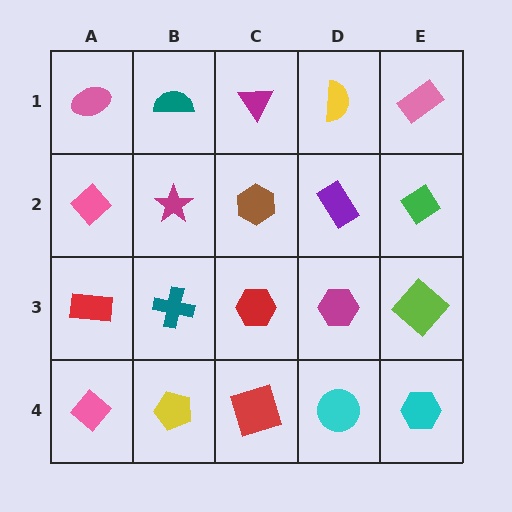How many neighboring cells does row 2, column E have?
3.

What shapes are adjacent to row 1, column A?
A pink diamond (row 2, column A), a teal semicircle (row 1, column B).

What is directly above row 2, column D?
A yellow semicircle.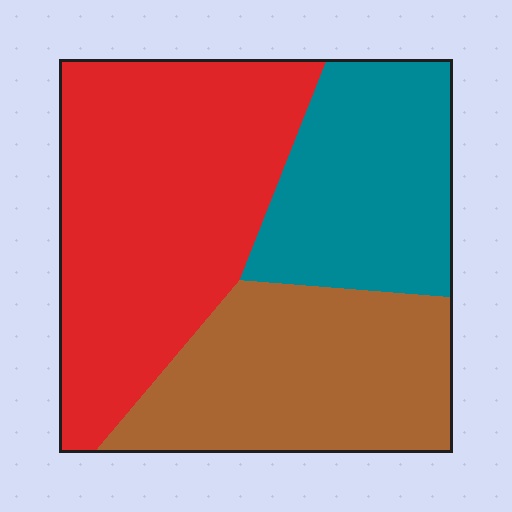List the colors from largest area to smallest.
From largest to smallest: red, brown, teal.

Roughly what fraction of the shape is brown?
Brown takes up about one third (1/3) of the shape.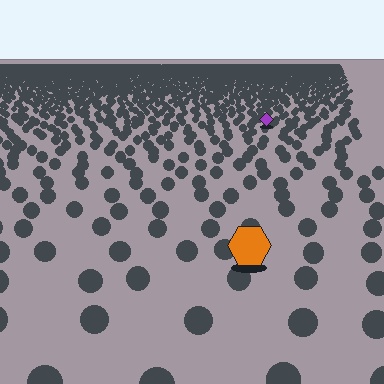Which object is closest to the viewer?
The orange hexagon is closest. The texture marks near it are larger and more spread out.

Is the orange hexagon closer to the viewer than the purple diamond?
Yes. The orange hexagon is closer — you can tell from the texture gradient: the ground texture is coarser near it.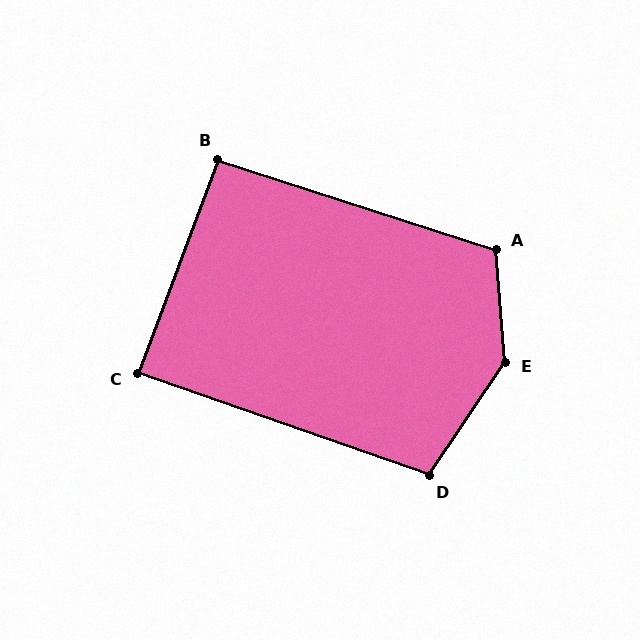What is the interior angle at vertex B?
Approximately 93 degrees (approximately right).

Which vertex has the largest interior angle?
E, at approximately 142 degrees.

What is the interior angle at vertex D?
Approximately 105 degrees (obtuse).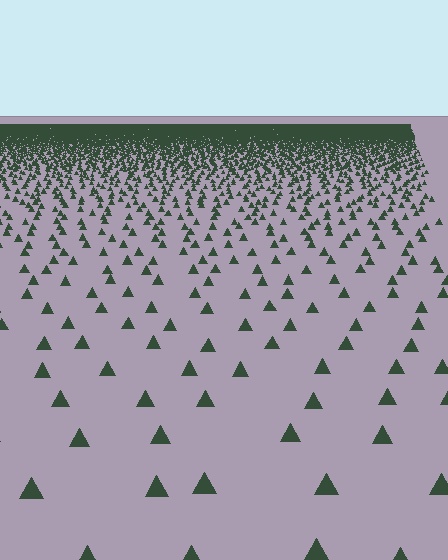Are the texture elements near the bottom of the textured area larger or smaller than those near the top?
Larger. Near the bottom, elements are closer to the viewer and appear at a bigger on-screen size.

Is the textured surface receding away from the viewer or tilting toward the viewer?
The surface is receding away from the viewer. Texture elements get smaller and denser toward the top.